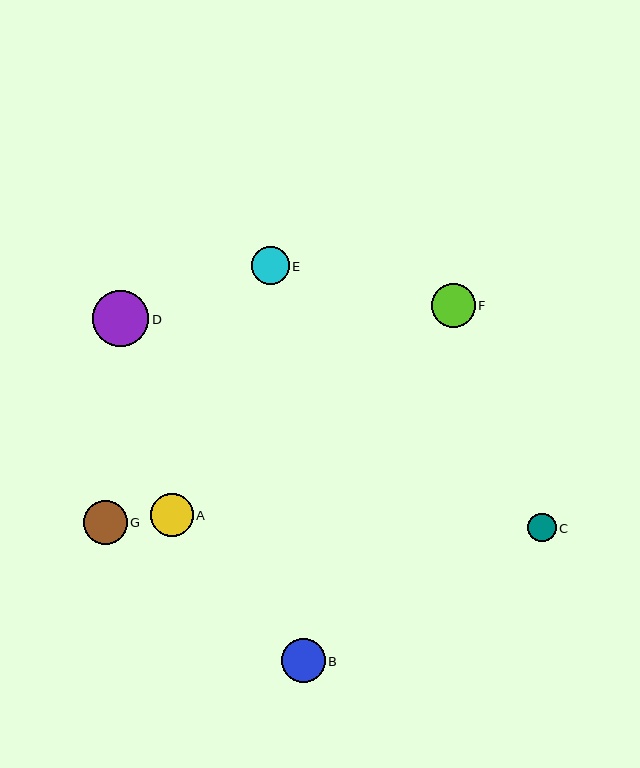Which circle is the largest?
Circle D is the largest with a size of approximately 56 pixels.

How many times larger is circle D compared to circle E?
Circle D is approximately 1.5 times the size of circle E.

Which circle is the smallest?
Circle C is the smallest with a size of approximately 28 pixels.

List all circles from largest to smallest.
From largest to smallest: D, B, F, G, A, E, C.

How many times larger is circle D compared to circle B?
Circle D is approximately 1.3 times the size of circle B.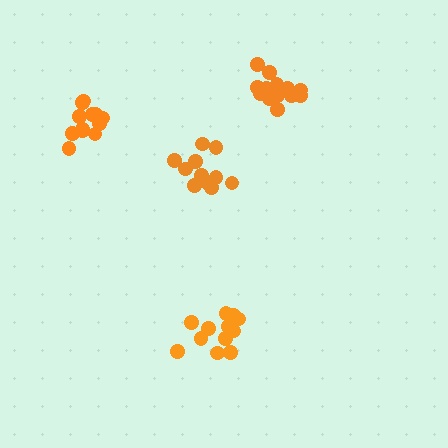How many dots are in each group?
Group 1: 13 dots, Group 2: 12 dots, Group 3: 11 dots, Group 4: 12 dots (48 total).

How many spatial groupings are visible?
There are 4 spatial groupings.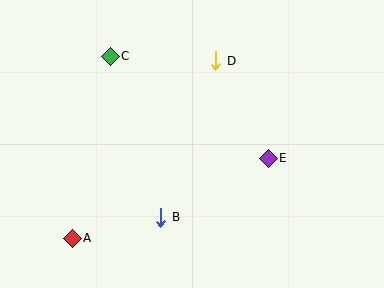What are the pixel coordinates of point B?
Point B is at (161, 217).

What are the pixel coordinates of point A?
Point A is at (72, 238).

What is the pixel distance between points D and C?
The distance between D and C is 106 pixels.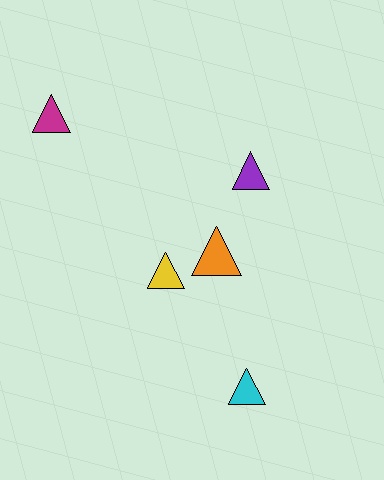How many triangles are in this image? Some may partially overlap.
There are 5 triangles.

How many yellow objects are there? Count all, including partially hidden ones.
There is 1 yellow object.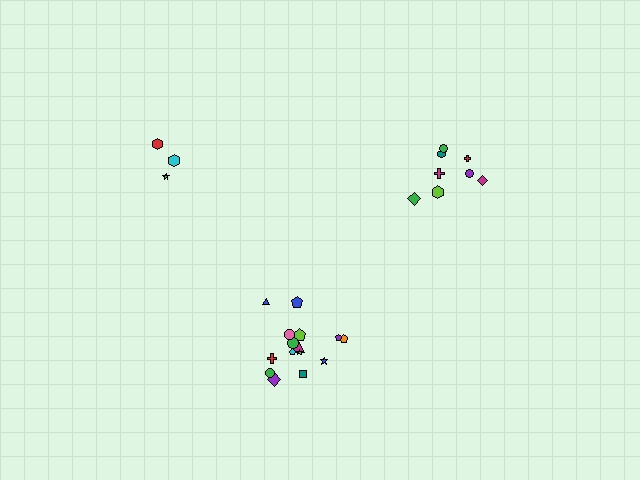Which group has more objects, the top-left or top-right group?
The top-right group.